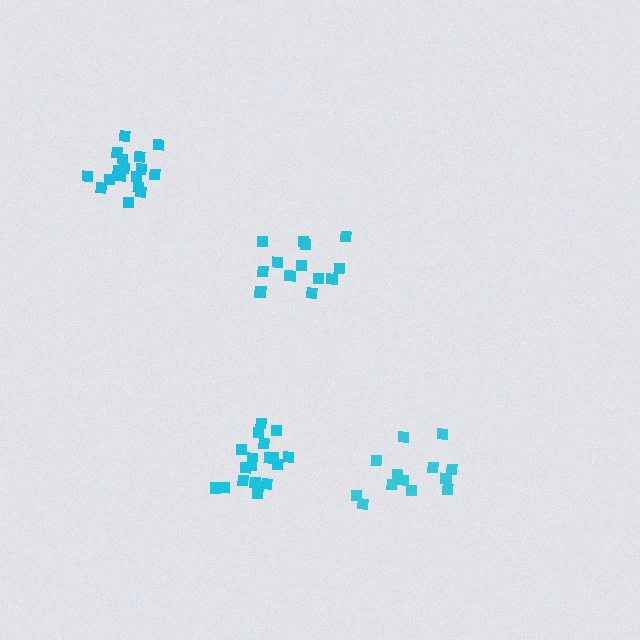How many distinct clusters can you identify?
There are 4 distinct clusters.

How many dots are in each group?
Group 1: 13 dots, Group 2: 17 dots, Group 3: 13 dots, Group 4: 19 dots (62 total).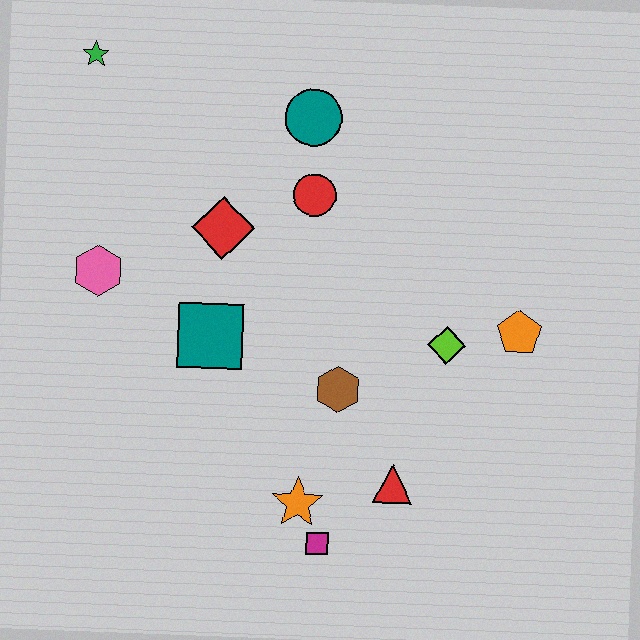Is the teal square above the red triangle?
Yes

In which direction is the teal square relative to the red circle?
The teal square is below the red circle.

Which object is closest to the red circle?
The teal circle is closest to the red circle.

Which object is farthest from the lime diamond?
The green star is farthest from the lime diamond.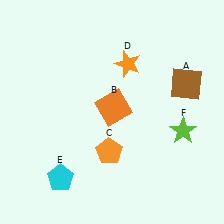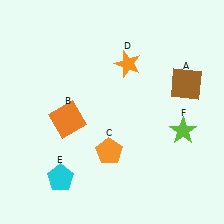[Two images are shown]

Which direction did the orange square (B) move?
The orange square (B) moved left.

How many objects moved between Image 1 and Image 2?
1 object moved between the two images.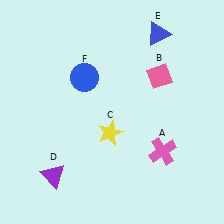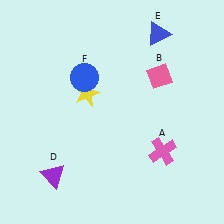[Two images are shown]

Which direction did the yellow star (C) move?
The yellow star (C) moved up.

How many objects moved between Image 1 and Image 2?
1 object moved between the two images.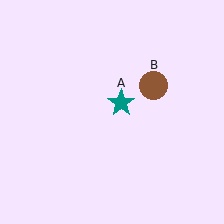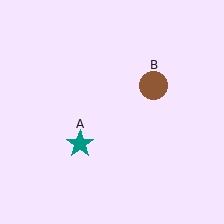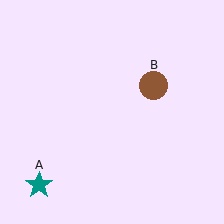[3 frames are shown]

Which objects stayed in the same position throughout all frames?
Brown circle (object B) remained stationary.